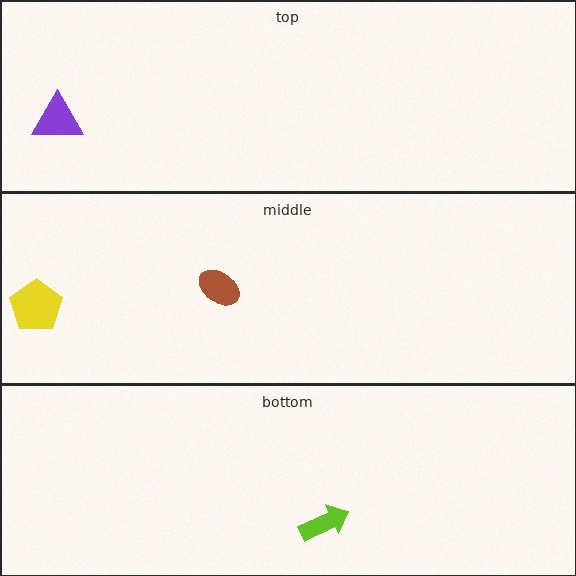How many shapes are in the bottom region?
1.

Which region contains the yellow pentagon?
The middle region.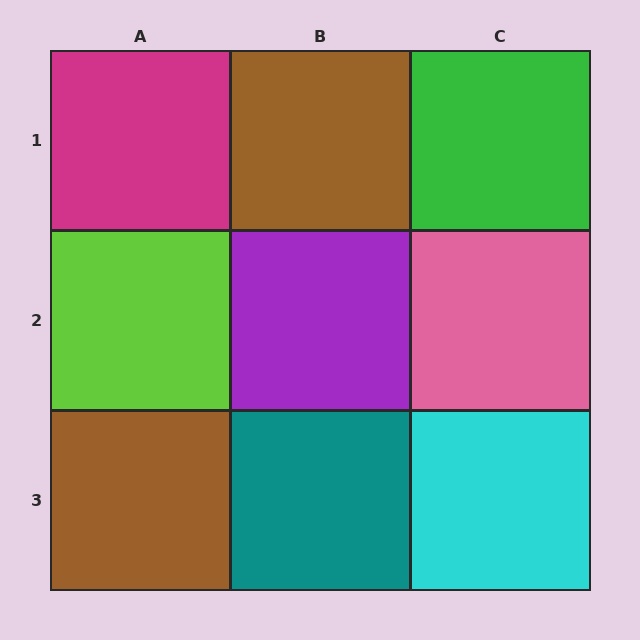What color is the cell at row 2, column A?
Lime.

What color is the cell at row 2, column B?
Purple.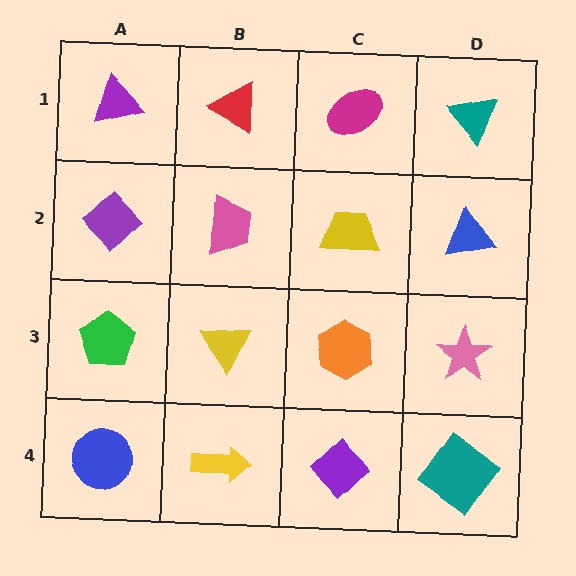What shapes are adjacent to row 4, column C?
An orange hexagon (row 3, column C), a yellow arrow (row 4, column B), a teal diamond (row 4, column D).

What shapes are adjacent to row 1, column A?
A purple diamond (row 2, column A), a red triangle (row 1, column B).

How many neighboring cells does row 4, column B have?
3.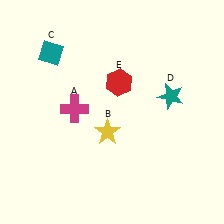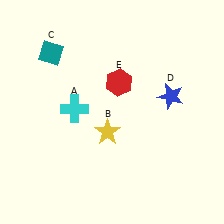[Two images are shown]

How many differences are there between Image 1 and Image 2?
There are 2 differences between the two images.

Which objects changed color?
A changed from magenta to cyan. D changed from teal to blue.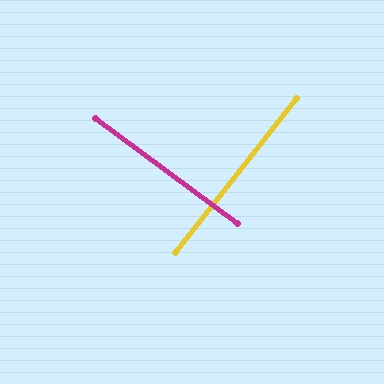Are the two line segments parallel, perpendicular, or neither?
Perpendicular — they meet at approximately 88°.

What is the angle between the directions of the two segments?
Approximately 88 degrees.